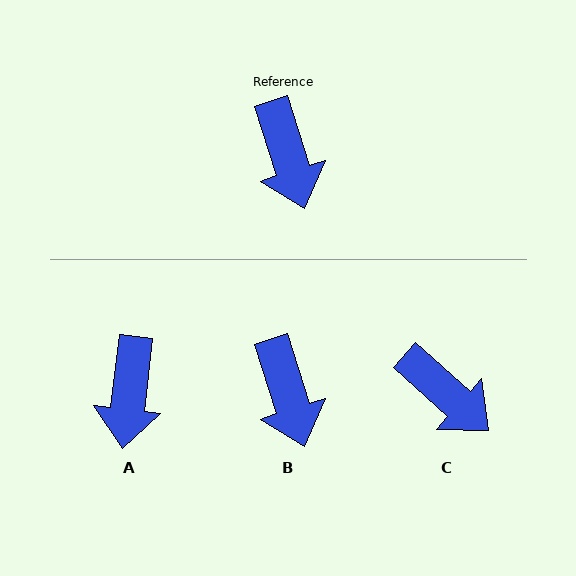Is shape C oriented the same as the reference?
No, it is off by about 31 degrees.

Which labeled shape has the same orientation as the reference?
B.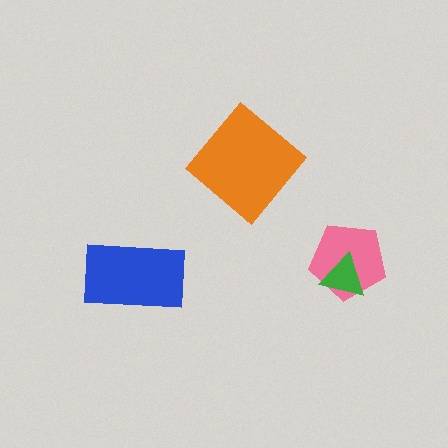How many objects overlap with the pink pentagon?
1 object overlaps with the pink pentagon.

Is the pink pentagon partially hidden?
Yes, it is partially covered by another shape.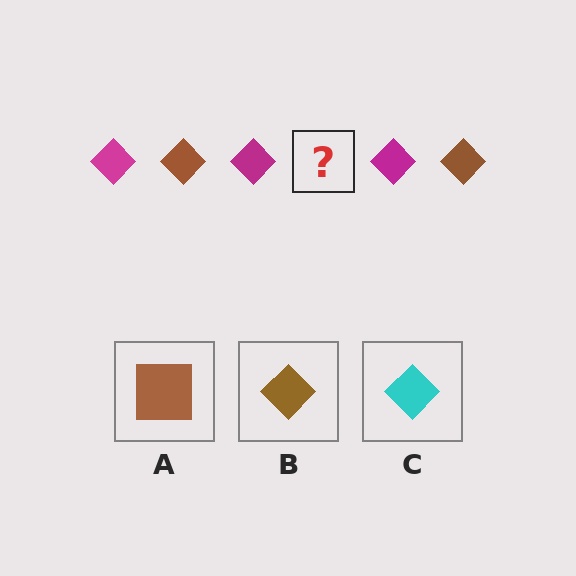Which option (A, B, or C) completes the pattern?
B.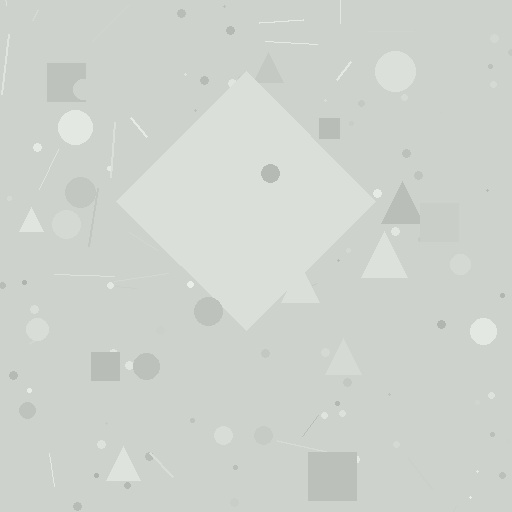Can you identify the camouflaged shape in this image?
The camouflaged shape is a diamond.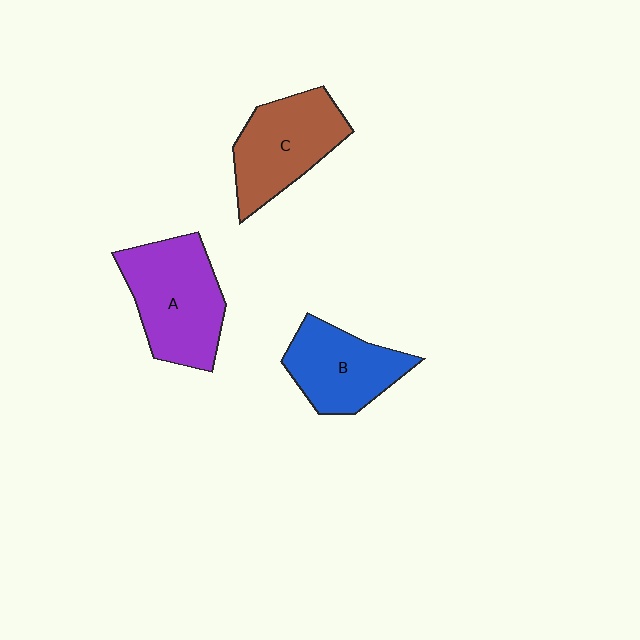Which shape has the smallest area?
Shape B (blue).